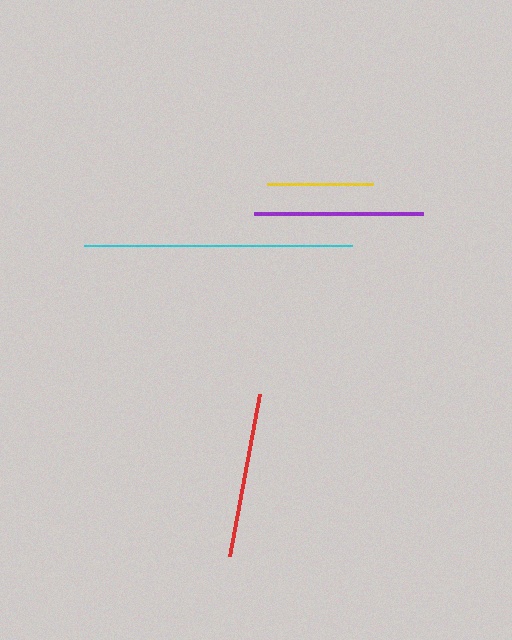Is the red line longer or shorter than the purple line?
The purple line is longer than the red line.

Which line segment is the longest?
The cyan line is the longest at approximately 269 pixels.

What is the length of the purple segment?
The purple segment is approximately 169 pixels long.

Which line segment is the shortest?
The yellow line is the shortest at approximately 106 pixels.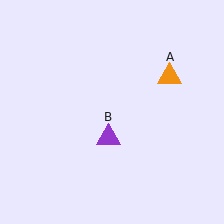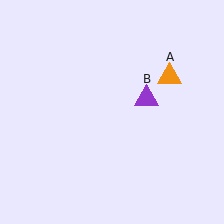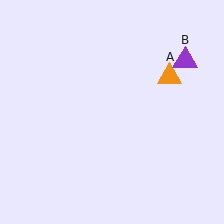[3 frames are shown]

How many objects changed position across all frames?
1 object changed position: purple triangle (object B).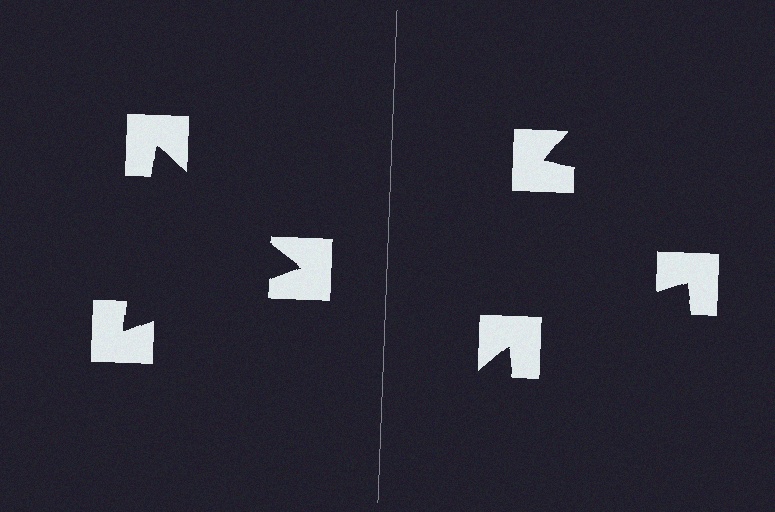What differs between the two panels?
The notched squares are positioned identically on both sides; only the wedge orientations differ. On the left they align to a triangle; on the right they are misaligned.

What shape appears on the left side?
An illusory triangle.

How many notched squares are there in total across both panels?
6 — 3 on each side.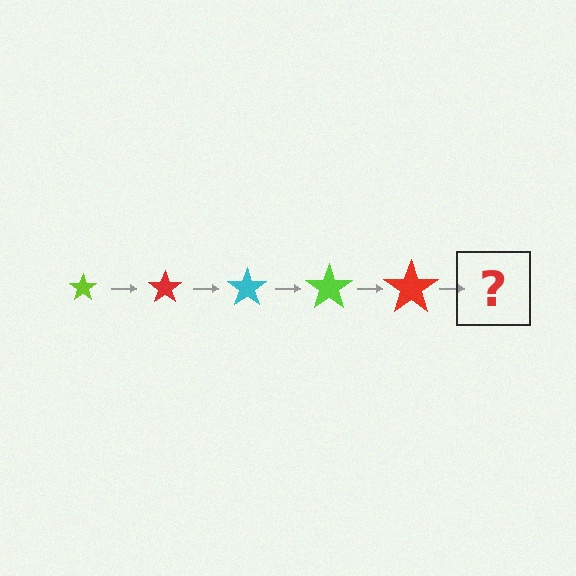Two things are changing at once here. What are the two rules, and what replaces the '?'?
The two rules are that the star grows larger each step and the color cycles through lime, red, and cyan. The '?' should be a cyan star, larger than the previous one.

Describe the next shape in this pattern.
It should be a cyan star, larger than the previous one.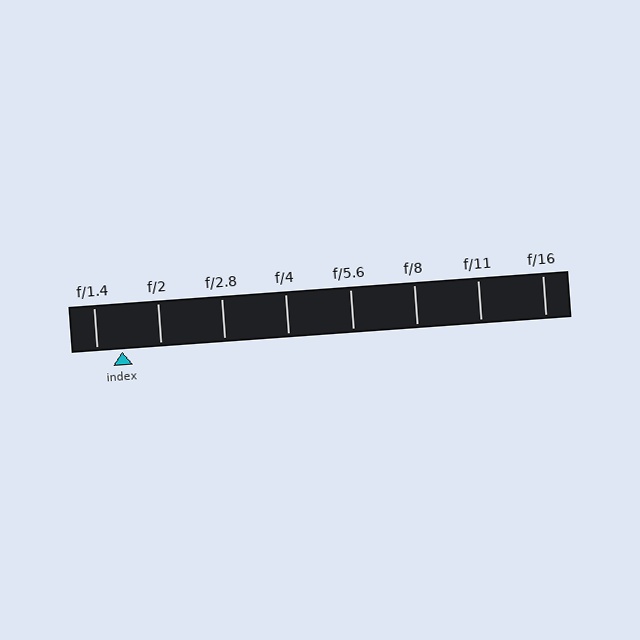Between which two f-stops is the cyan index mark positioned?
The index mark is between f/1.4 and f/2.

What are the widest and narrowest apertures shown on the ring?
The widest aperture shown is f/1.4 and the narrowest is f/16.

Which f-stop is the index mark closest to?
The index mark is closest to f/1.4.